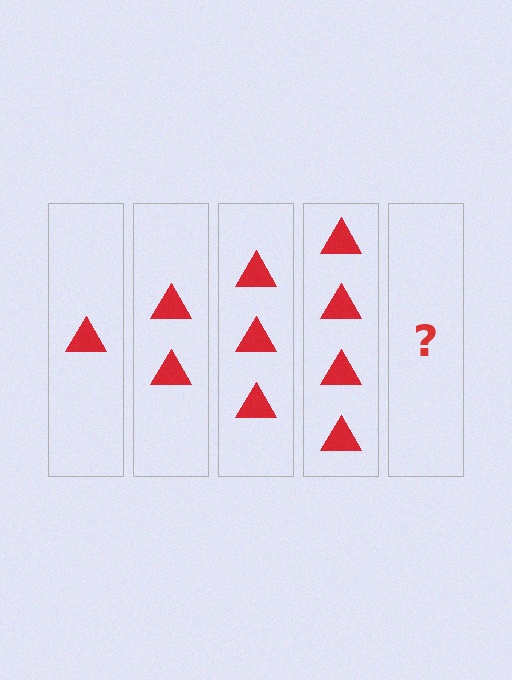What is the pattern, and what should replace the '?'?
The pattern is that each step adds one more triangle. The '?' should be 5 triangles.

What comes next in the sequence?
The next element should be 5 triangles.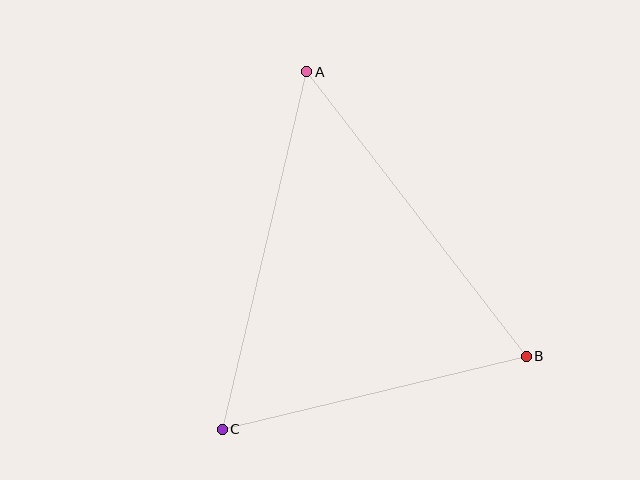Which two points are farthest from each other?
Points A and C are farthest from each other.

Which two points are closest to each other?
Points B and C are closest to each other.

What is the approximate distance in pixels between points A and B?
The distance between A and B is approximately 360 pixels.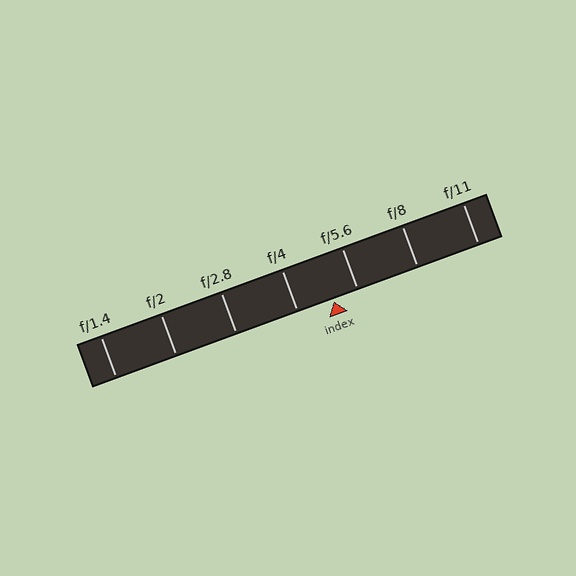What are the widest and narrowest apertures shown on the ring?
The widest aperture shown is f/1.4 and the narrowest is f/11.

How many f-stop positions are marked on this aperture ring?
There are 7 f-stop positions marked.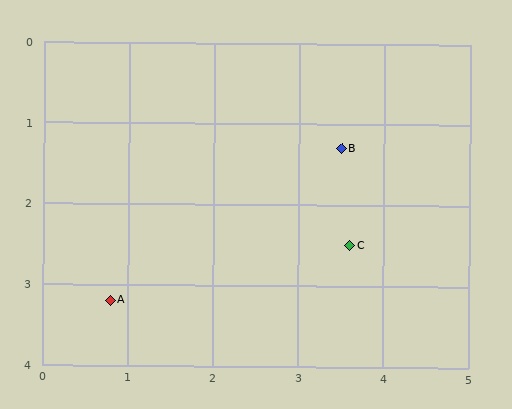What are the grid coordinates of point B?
Point B is at approximately (3.5, 1.3).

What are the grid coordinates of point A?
Point A is at approximately (0.8, 3.2).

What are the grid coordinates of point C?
Point C is at approximately (3.6, 2.5).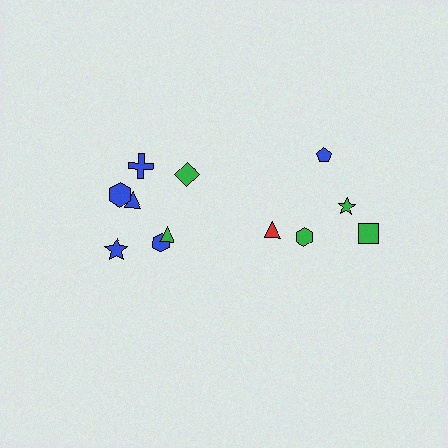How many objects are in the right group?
There are 5 objects.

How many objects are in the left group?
There are 7 objects.